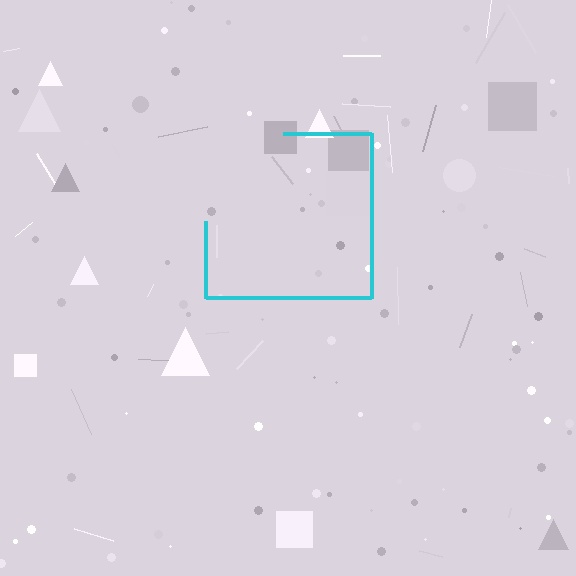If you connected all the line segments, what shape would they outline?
They would outline a square.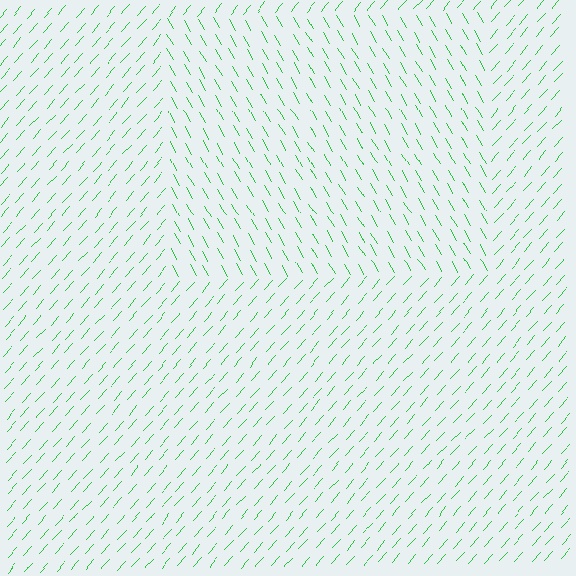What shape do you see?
I see a rectangle.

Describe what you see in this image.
The image is filled with small green line segments. A rectangle region in the image has lines oriented differently from the surrounding lines, creating a visible texture boundary.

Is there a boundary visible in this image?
Yes, there is a texture boundary formed by a change in line orientation.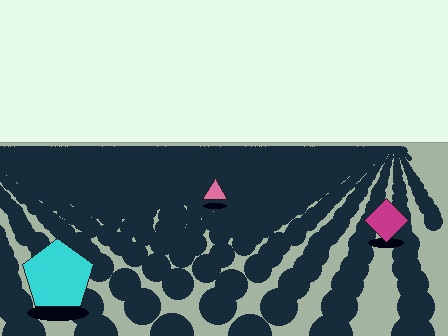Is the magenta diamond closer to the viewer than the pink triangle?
Yes. The magenta diamond is closer — you can tell from the texture gradient: the ground texture is coarser near it.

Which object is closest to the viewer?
The cyan pentagon is closest. The texture marks near it are larger and more spread out.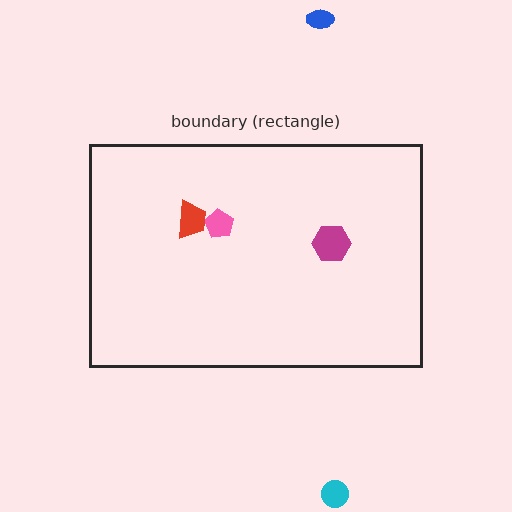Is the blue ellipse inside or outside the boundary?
Outside.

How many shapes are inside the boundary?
3 inside, 2 outside.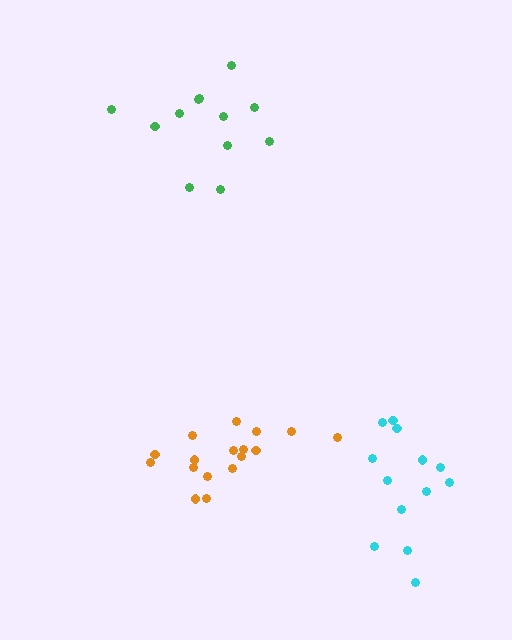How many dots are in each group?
Group 1: 12 dots, Group 2: 13 dots, Group 3: 17 dots (42 total).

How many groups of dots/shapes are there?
There are 3 groups.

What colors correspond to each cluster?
The clusters are colored: green, cyan, orange.